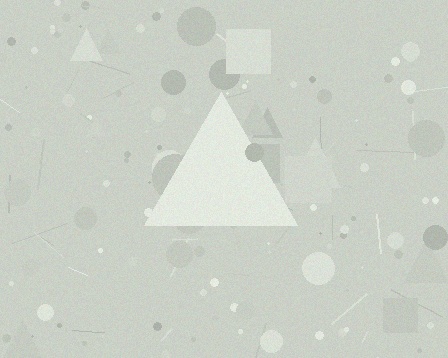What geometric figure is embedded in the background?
A triangle is embedded in the background.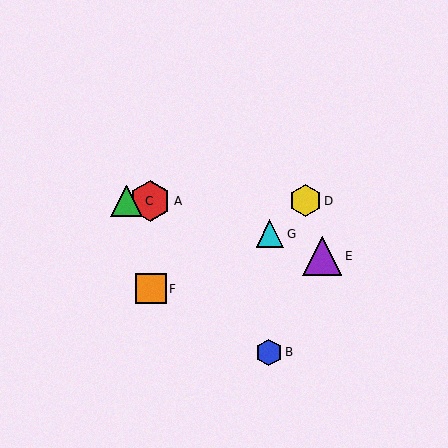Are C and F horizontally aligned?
No, C is at y≈201 and F is at y≈288.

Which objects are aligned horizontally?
Objects A, C, D are aligned horizontally.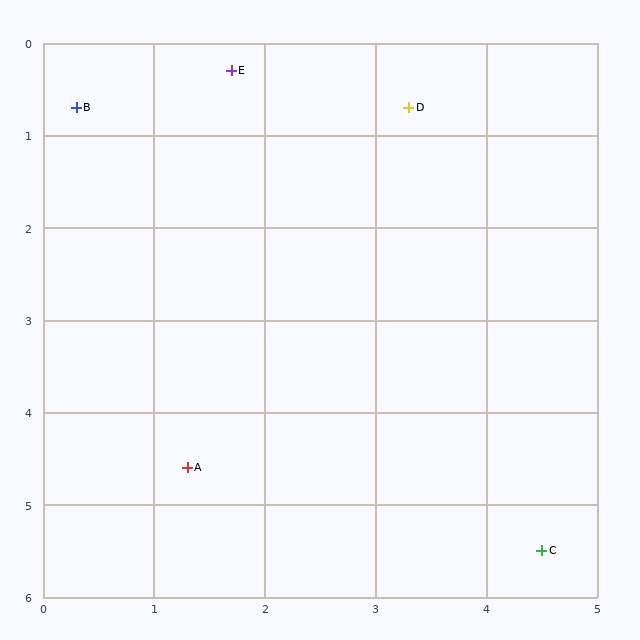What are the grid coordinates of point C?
Point C is at approximately (4.5, 5.5).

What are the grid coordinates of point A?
Point A is at approximately (1.3, 4.6).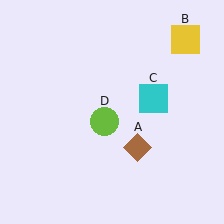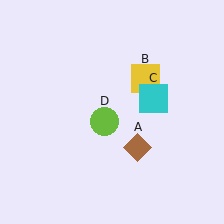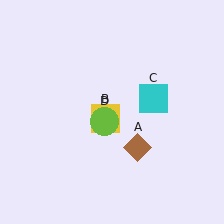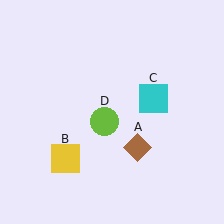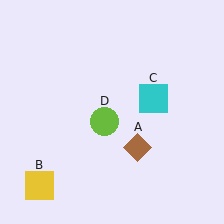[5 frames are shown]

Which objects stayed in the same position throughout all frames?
Brown diamond (object A) and cyan square (object C) and lime circle (object D) remained stationary.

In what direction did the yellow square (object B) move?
The yellow square (object B) moved down and to the left.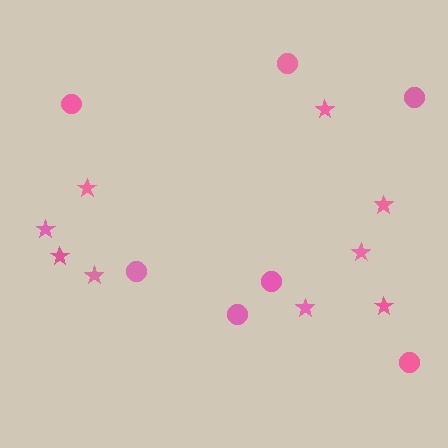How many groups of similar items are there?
There are 2 groups: one group of stars (9) and one group of circles (7).